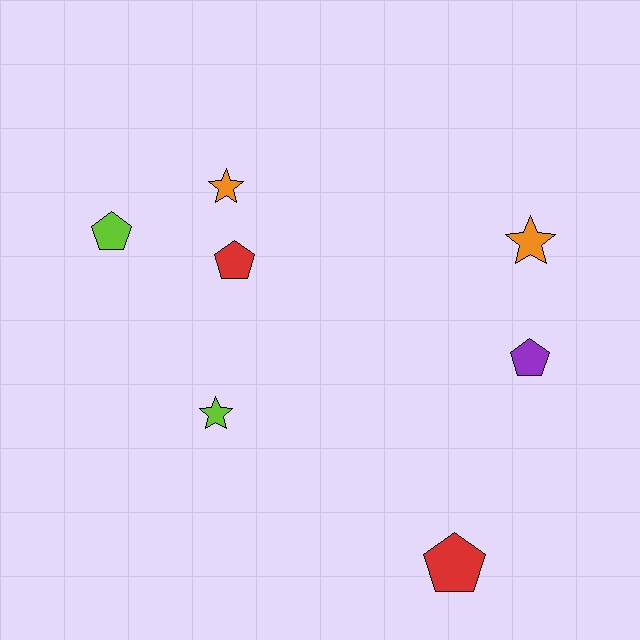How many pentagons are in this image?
There are 4 pentagons.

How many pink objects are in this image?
There are no pink objects.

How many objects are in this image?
There are 7 objects.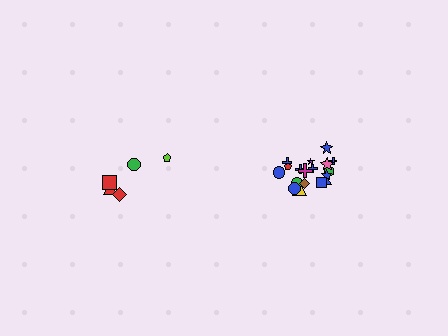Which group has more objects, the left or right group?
The right group.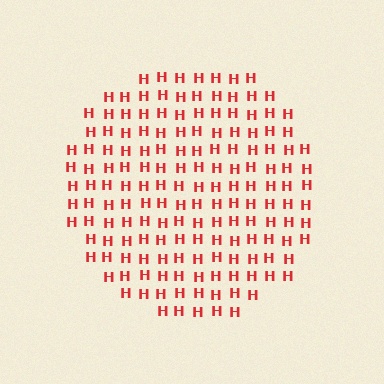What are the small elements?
The small elements are letter H's.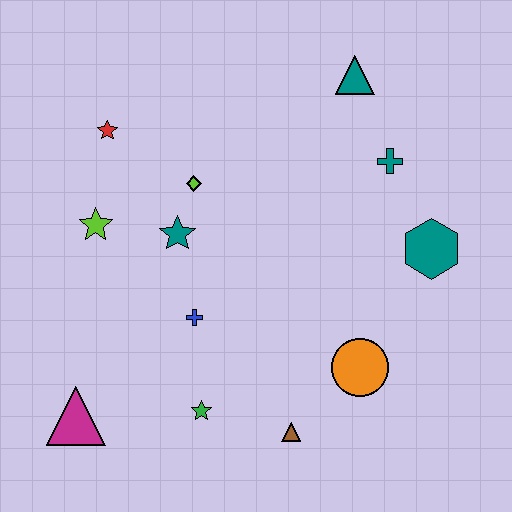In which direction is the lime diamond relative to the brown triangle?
The lime diamond is above the brown triangle.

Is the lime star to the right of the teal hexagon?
No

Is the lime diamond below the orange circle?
No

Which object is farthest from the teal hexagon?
The magenta triangle is farthest from the teal hexagon.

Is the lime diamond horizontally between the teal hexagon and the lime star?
Yes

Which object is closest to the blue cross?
The teal star is closest to the blue cross.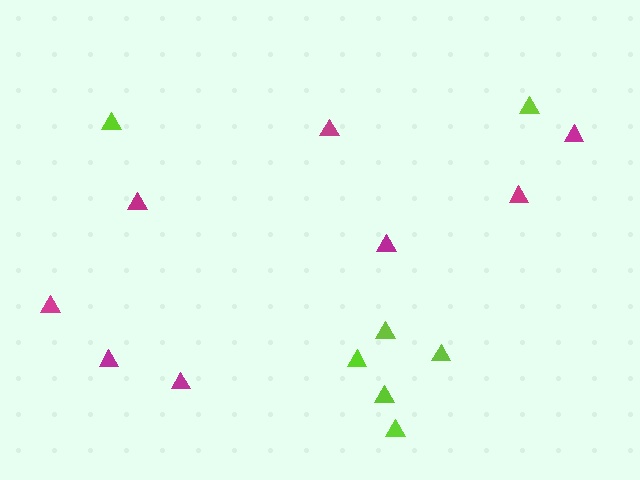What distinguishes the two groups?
There are 2 groups: one group of lime triangles (7) and one group of magenta triangles (8).